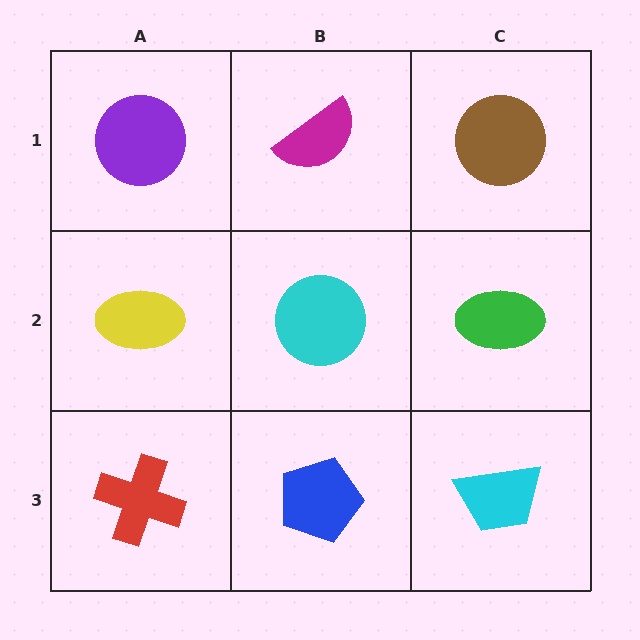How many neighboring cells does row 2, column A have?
3.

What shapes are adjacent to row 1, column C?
A green ellipse (row 2, column C), a magenta semicircle (row 1, column B).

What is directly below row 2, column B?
A blue pentagon.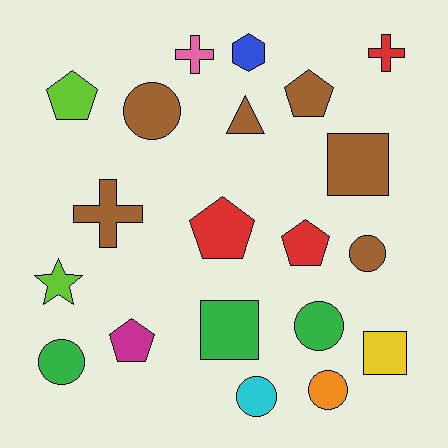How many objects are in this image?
There are 20 objects.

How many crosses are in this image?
There are 3 crosses.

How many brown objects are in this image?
There are 6 brown objects.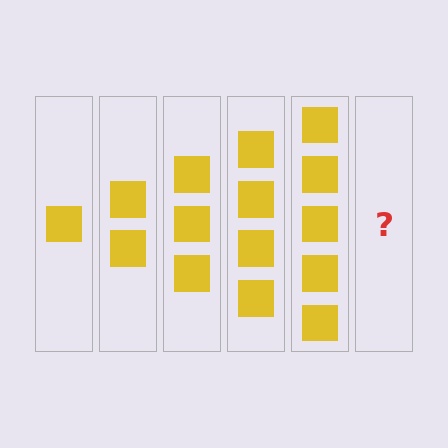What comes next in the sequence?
The next element should be 6 squares.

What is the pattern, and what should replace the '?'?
The pattern is that each step adds one more square. The '?' should be 6 squares.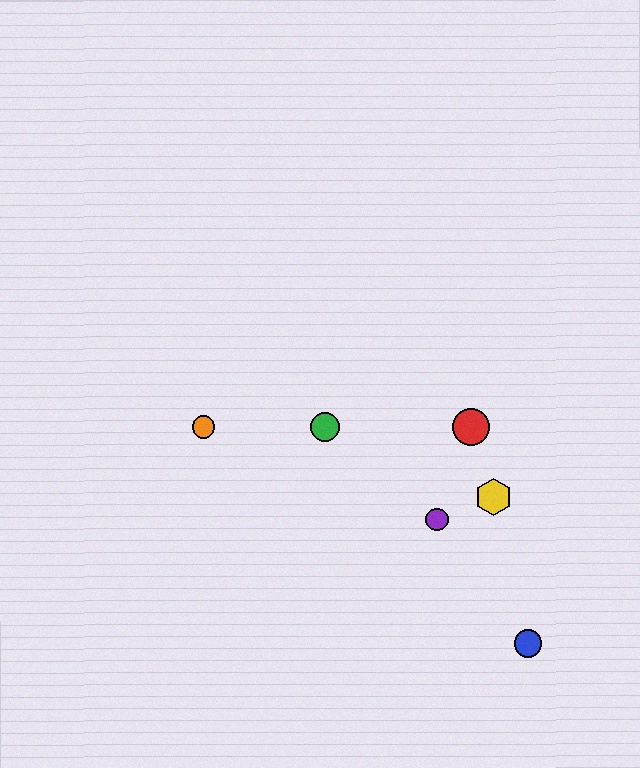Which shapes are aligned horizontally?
The red circle, the green circle, the orange circle are aligned horizontally.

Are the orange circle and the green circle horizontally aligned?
Yes, both are at y≈427.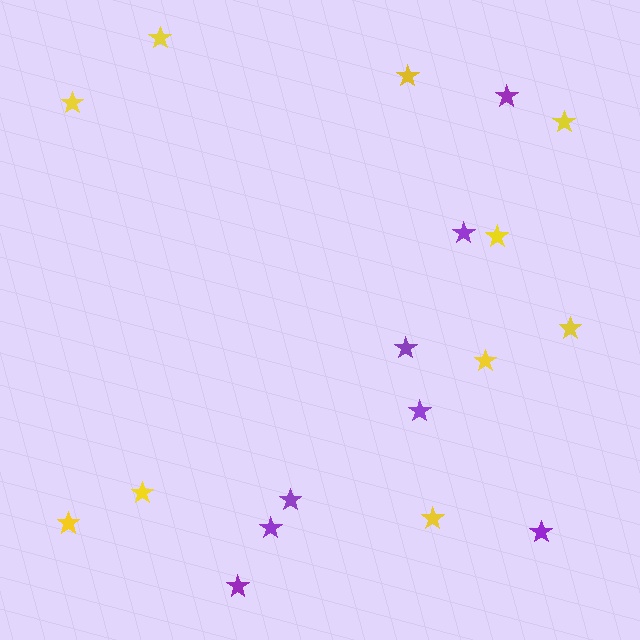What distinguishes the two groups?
There are 2 groups: one group of yellow stars (10) and one group of purple stars (8).